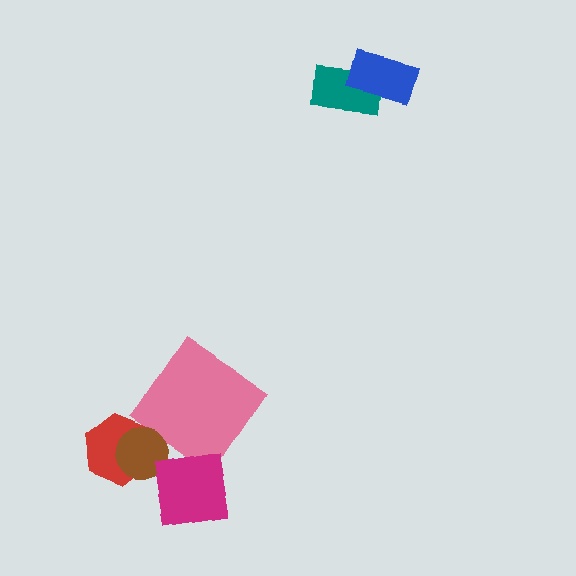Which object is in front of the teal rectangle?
The blue rectangle is in front of the teal rectangle.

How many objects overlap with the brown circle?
1 object overlaps with the brown circle.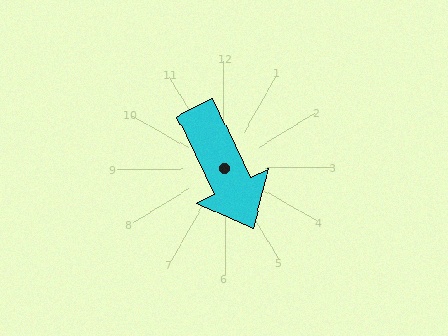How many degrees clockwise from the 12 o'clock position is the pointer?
Approximately 155 degrees.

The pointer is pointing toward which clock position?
Roughly 5 o'clock.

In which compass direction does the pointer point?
Southeast.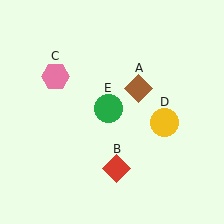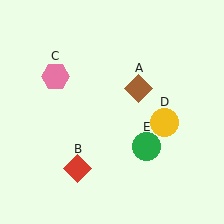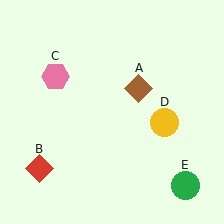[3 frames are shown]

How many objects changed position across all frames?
2 objects changed position: red diamond (object B), green circle (object E).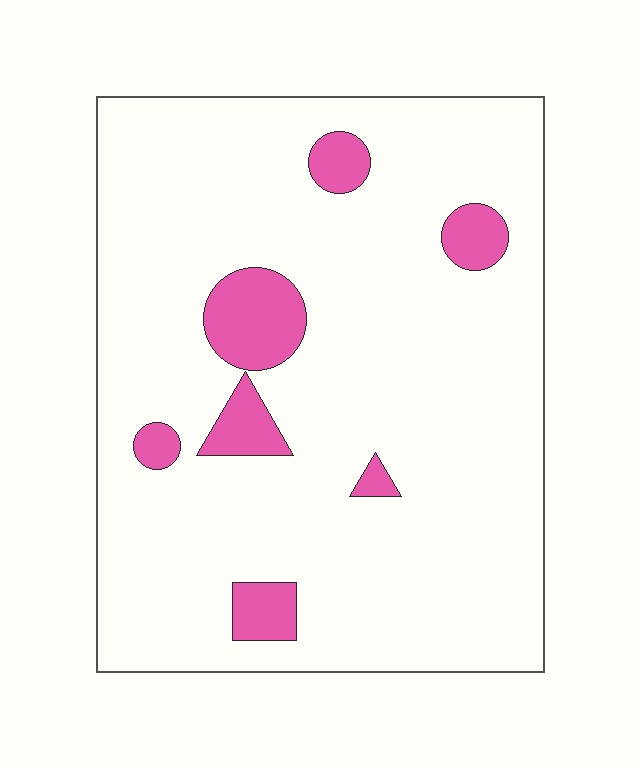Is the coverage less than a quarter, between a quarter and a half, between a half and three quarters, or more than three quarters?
Less than a quarter.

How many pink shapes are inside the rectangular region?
7.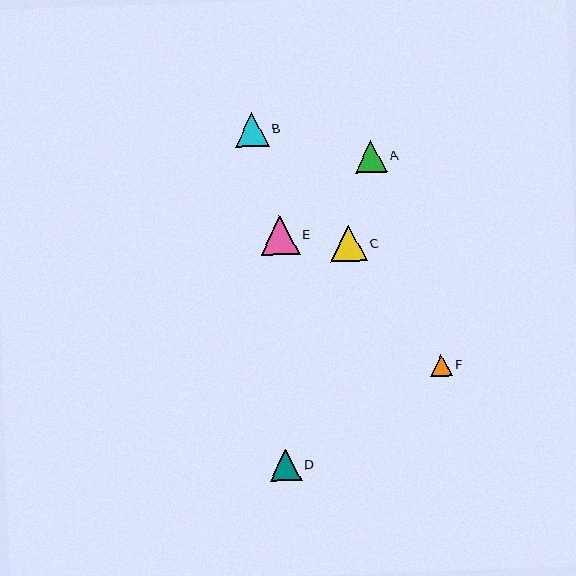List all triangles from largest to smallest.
From largest to smallest: E, C, B, A, D, F.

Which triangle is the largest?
Triangle E is the largest with a size of approximately 39 pixels.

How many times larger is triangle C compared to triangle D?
Triangle C is approximately 1.2 times the size of triangle D.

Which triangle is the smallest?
Triangle F is the smallest with a size of approximately 22 pixels.